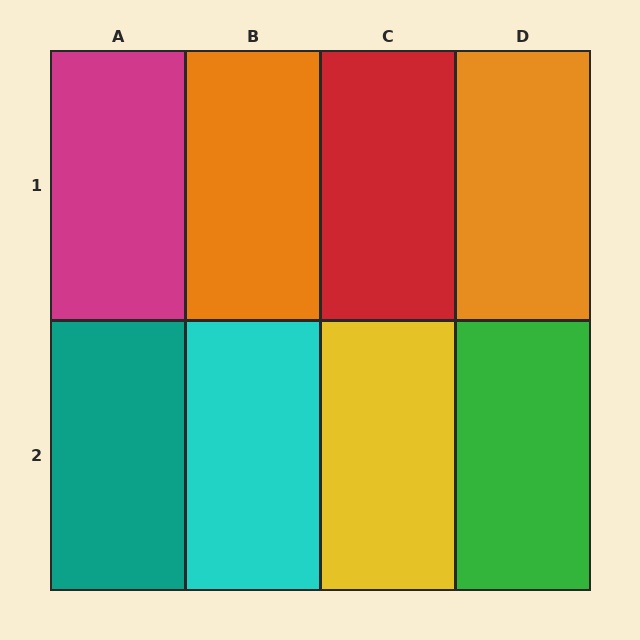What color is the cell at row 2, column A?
Teal.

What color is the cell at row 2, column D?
Green.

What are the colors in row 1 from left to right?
Magenta, orange, red, orange.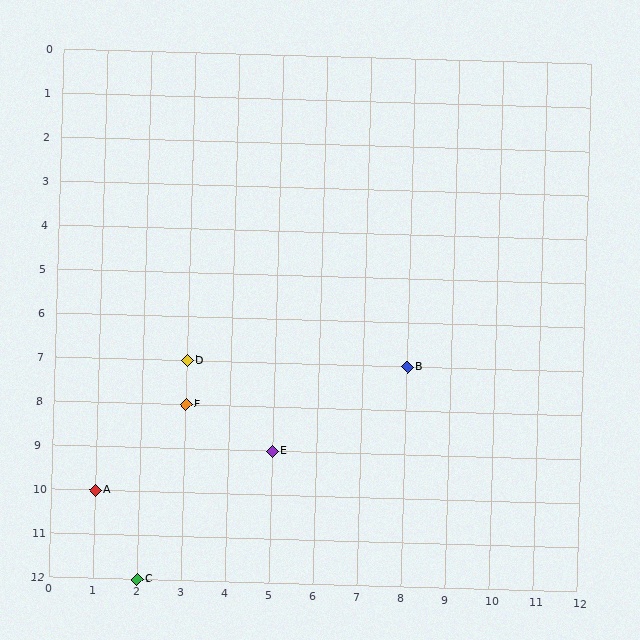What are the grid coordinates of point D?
Point D is at grid coordinates (3, 7).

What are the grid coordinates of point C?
Point C is at grid coordinates (2, 12).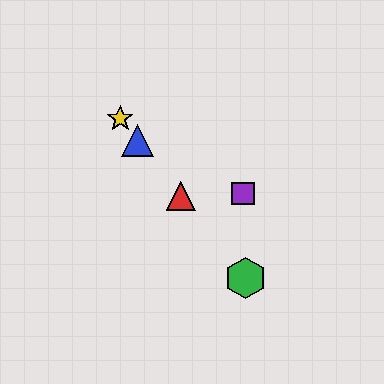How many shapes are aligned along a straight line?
4 shapes (the red triangle, the blue triangle, the green hexagon, the yellow star) are aligned along a straight line.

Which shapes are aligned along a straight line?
The red triangle, the blue triangle, the green hexagon, the yellow star are aligned along a straight line.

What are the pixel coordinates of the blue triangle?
The blue triangle is at (137, 141).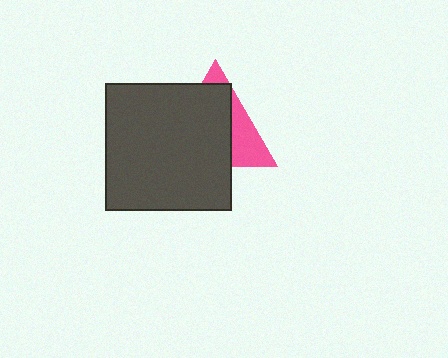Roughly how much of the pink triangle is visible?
A small part of it is visible (roughly 33%).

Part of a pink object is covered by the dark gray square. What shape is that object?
It is a triangle.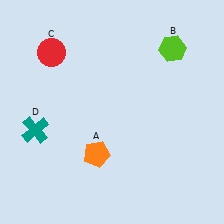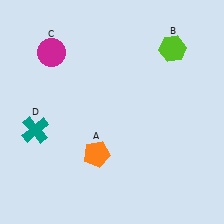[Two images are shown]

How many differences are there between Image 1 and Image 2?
There is 1 difference between the two images.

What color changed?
The circle (C) changed from red in Image 1 to magenta in Image 2.